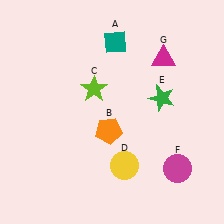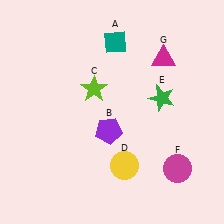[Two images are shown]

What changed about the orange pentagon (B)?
In Image 1, B is orange. In Image 2, it changed to purple.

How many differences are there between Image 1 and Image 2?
There is 1 difference between the two images.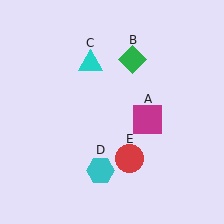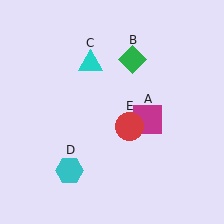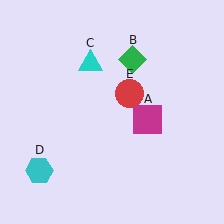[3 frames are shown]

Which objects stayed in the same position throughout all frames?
Magenta square (object A) and green diamond (object B) and cyan triangle (object C) remained stationary.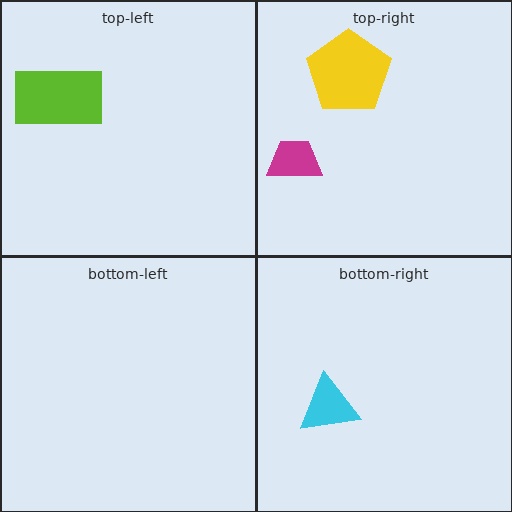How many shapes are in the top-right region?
2.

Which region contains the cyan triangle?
The bottom-right region.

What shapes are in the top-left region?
The lime rectangle.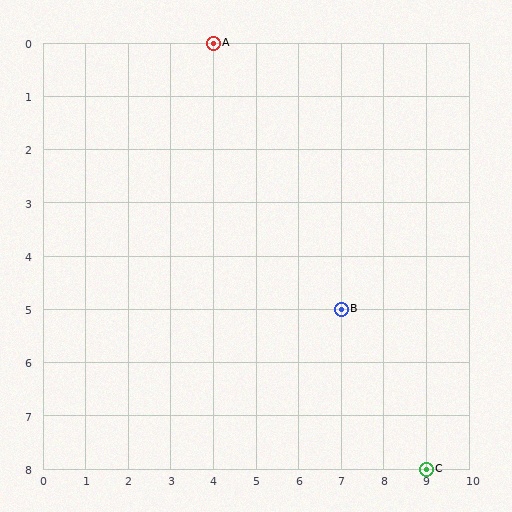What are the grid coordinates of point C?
Point C is at grid coordinates (9, 8).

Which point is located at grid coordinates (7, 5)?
Point B is at (7, 5).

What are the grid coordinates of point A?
Point A is at grid coordinates (4, 0).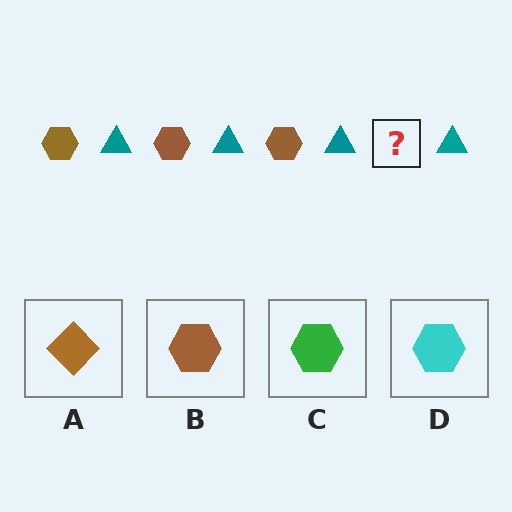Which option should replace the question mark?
Option B.